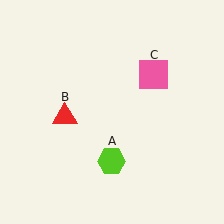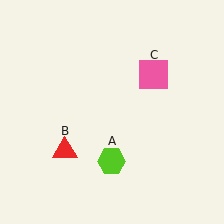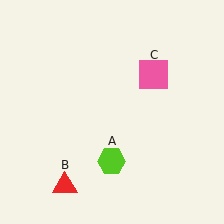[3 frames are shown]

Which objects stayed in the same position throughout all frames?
Lime hexagon (object A) and pink square (object C) remained stationary.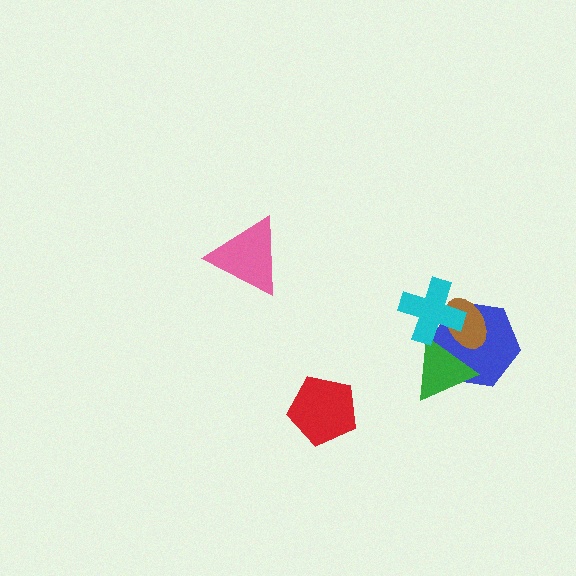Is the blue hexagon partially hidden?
Yes, it is partially covered by another shape.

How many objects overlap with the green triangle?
3 objects overlap with the green triangle.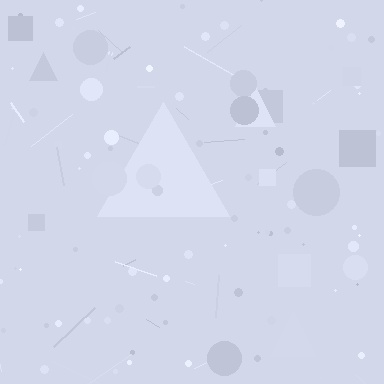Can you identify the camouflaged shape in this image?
The camouflaged shape is a triangle.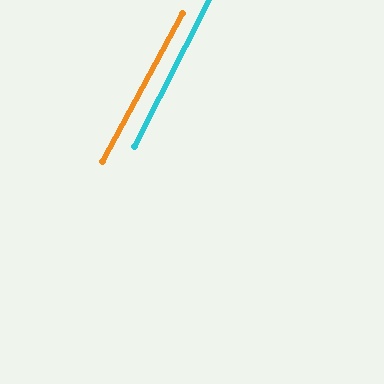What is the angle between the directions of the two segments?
Approximately 2 degrees.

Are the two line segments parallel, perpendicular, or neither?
Parallel — their directions differ by only 1.6°.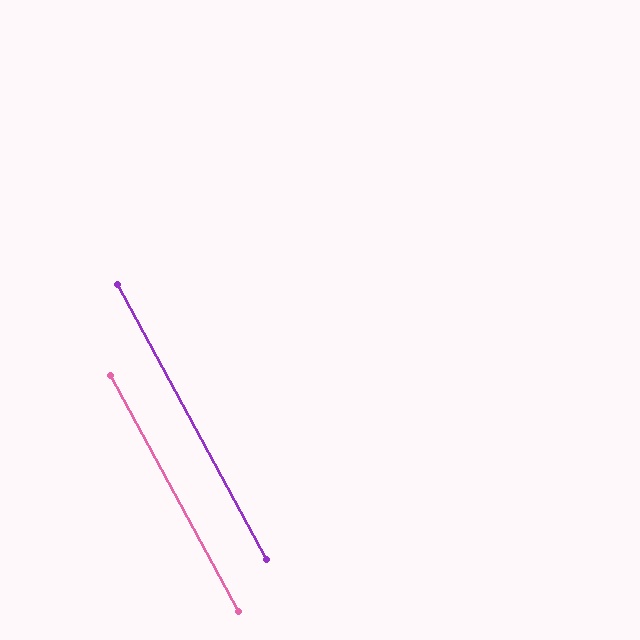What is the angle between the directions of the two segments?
Approximately 0 degrees.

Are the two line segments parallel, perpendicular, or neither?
Parallel — their directions differ by only 0.1°.